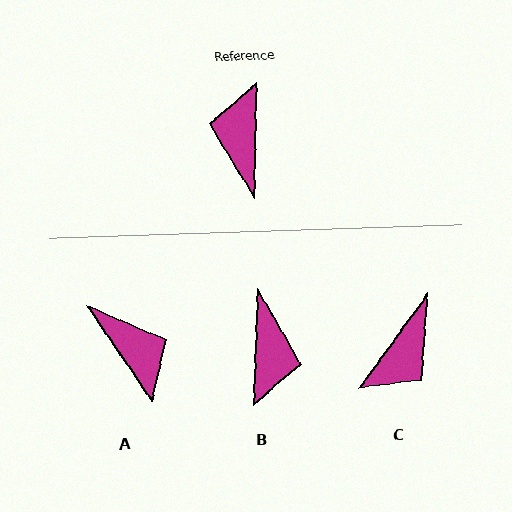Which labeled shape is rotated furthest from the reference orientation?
B, about 179 degrees away.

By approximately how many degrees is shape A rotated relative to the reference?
Approximately 145 degrees clockwise.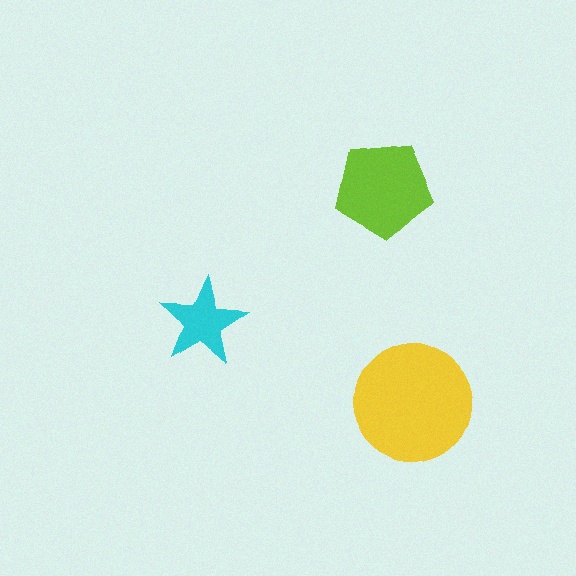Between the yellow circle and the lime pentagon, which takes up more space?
The yellow circle.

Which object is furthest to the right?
The yellow circle is rightmost.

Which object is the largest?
The yellow circle.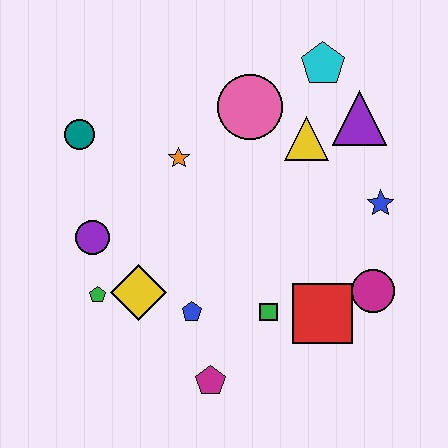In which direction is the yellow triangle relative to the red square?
The yellow triangle is above the red square.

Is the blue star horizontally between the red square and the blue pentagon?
No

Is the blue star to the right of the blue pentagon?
Yes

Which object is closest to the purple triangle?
The yellow triangle is closest to the purple triangle.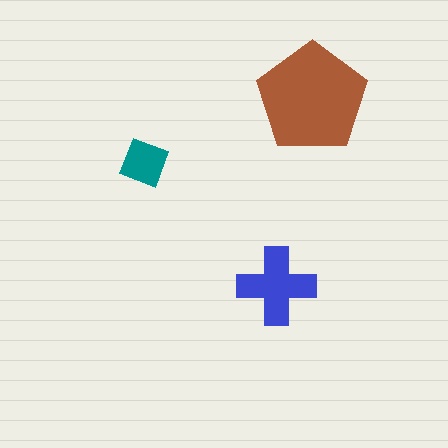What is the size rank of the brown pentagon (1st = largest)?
1st.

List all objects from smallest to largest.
The teal square, the blue cross, the brown pentagon.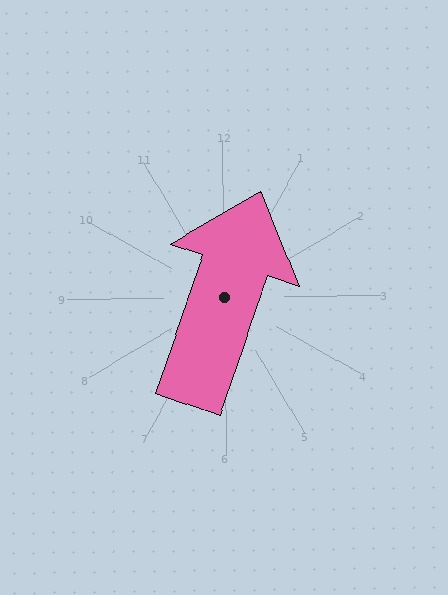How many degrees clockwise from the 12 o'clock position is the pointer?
Approximately 19 degrees.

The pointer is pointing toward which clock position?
Roughly 1 o'clock.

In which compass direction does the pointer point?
North.